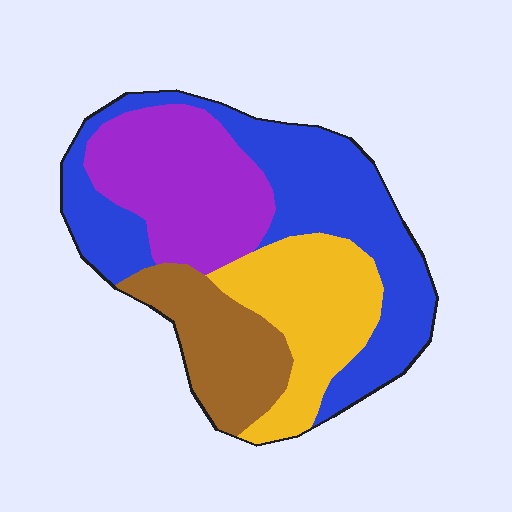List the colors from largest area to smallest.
From largest to smallest: blue, purple, yellow, brown.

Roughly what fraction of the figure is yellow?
Yellow covers around 20% of the figure.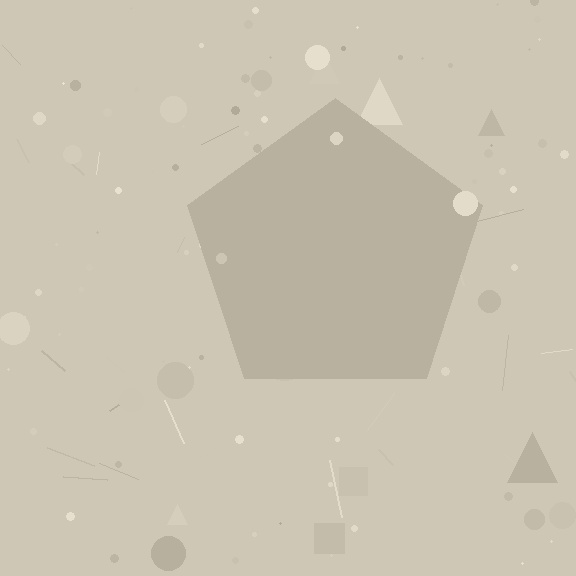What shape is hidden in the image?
A pentagon is hidden in the image.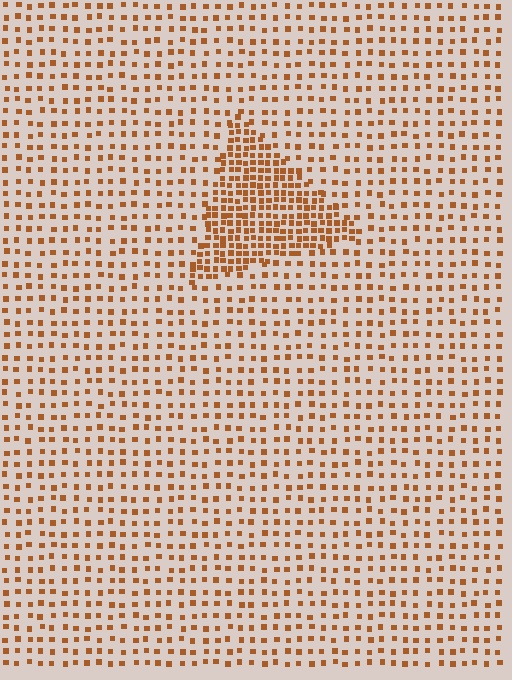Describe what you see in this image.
The image contains small brown elements arranged at two different densities. A triangle-shaped region is visible where the elements are more densely packed than the surrounding area.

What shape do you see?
I see a triangle.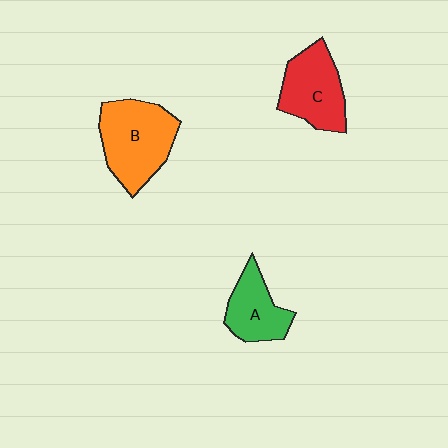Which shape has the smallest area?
Shape A (green).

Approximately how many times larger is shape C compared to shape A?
Approximately 1.3 times.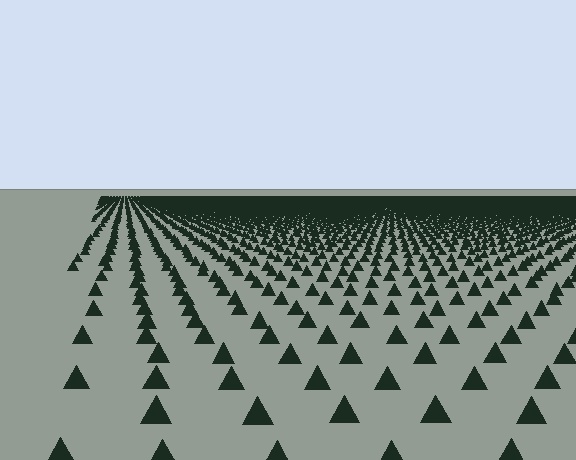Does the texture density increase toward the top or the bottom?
Density increases toward the top.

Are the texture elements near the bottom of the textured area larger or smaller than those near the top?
Larger. Near the bottom, elements are closer to the viewer and appear at a bigger on-screen size.